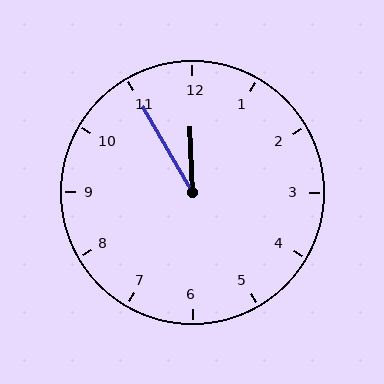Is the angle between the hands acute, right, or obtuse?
It is acute.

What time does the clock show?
11:55.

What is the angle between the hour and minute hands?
Approximately 28 degrees.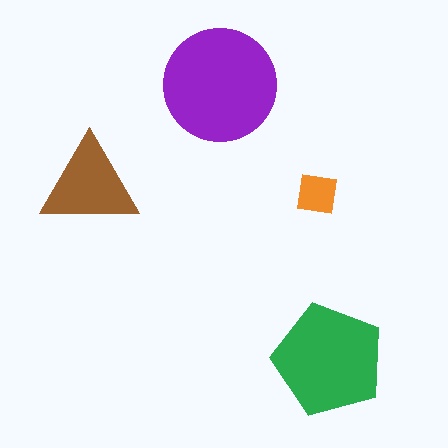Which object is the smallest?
The orange square.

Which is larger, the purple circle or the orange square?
The purple circle.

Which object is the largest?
The purple circle.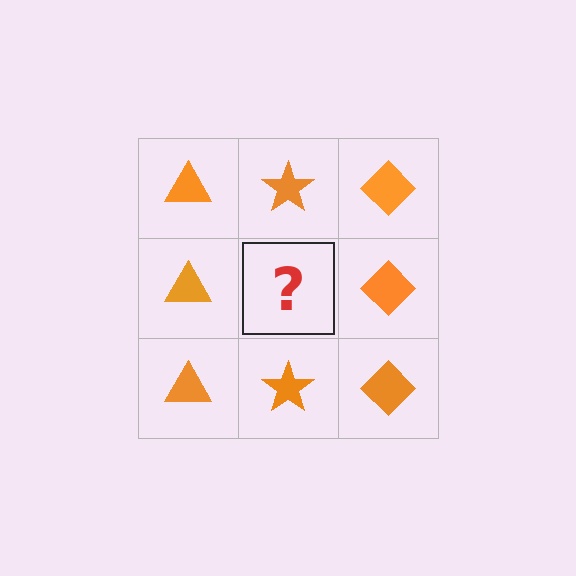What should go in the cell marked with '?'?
The missing cell should contain an orange star.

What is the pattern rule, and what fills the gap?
The rule is that each column has a consistent shape. The gap should be filled with an orange star.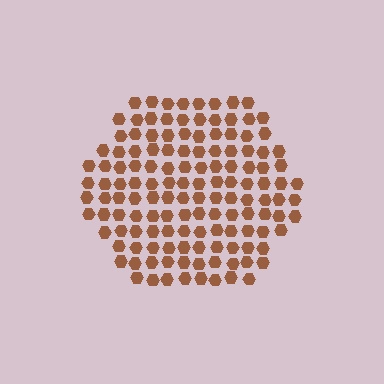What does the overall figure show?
The overall figure shows a hexagon.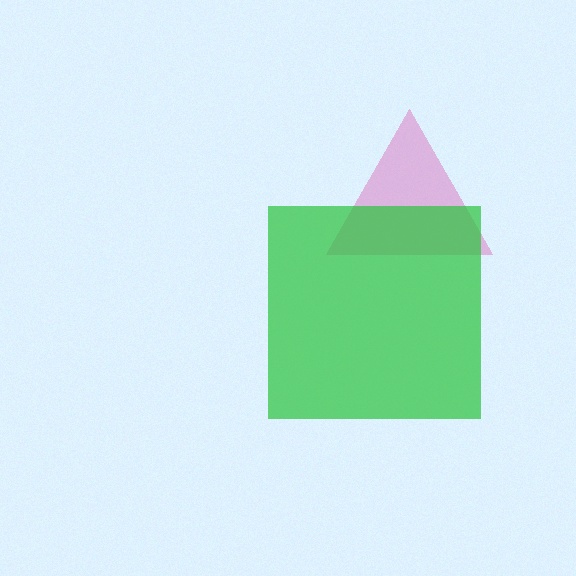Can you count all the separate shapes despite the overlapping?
Yes, there are 2 separate shapes.